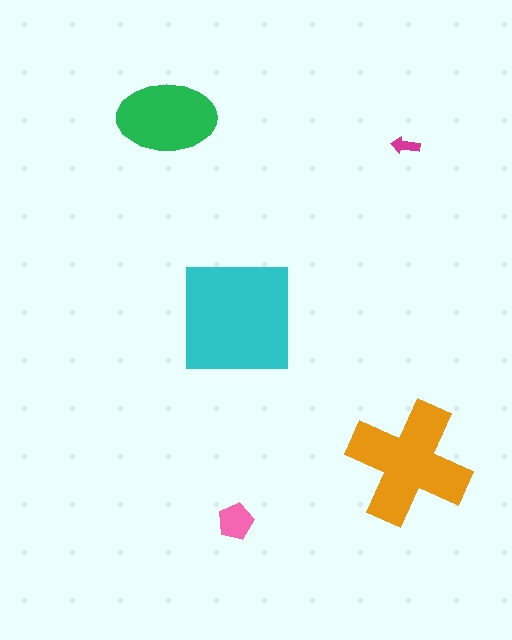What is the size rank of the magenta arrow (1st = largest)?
5th.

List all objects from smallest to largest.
The magenta arrow, the pink pentagon, the green ellipse, the orange cross, the cyan square.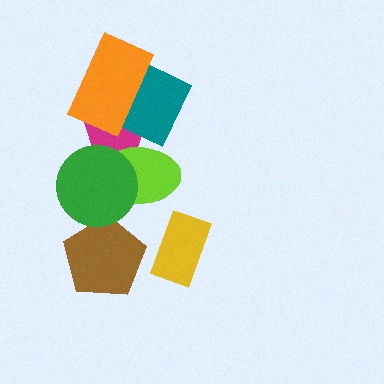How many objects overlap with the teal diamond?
3 objects overlap with the teal diamond.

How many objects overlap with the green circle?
3 objects overlap with the green circle.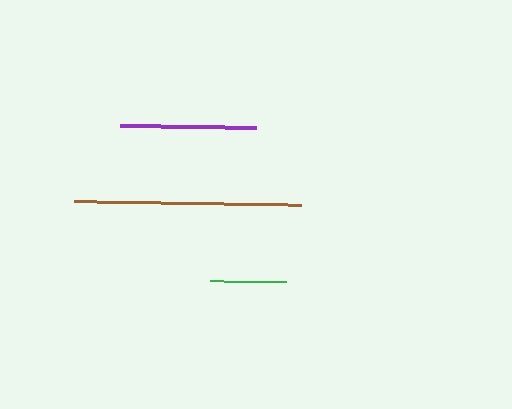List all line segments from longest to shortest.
From longest to shortest: brown, purple, green.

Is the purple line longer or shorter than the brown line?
The brown line is longer than the purple line.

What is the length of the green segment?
The green segment is approximately 75 pixels long.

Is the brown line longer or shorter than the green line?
The brown line is longer than the green line.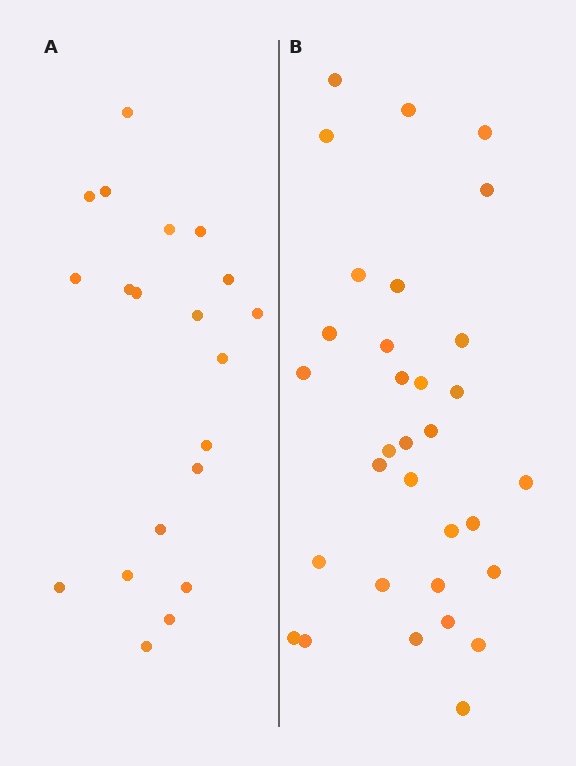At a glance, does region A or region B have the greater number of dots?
Region B (the right region) has more dots.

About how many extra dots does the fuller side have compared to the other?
Region B has roughly 12 or so more dots than region A.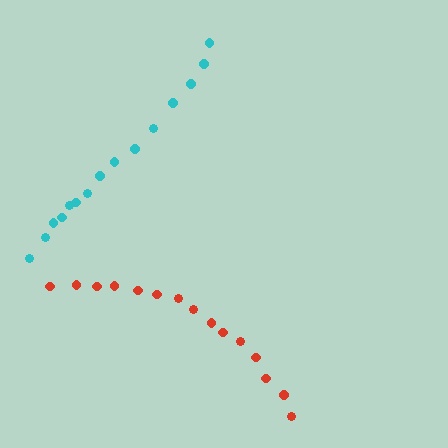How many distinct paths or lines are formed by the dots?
There are 2 distinct paths.